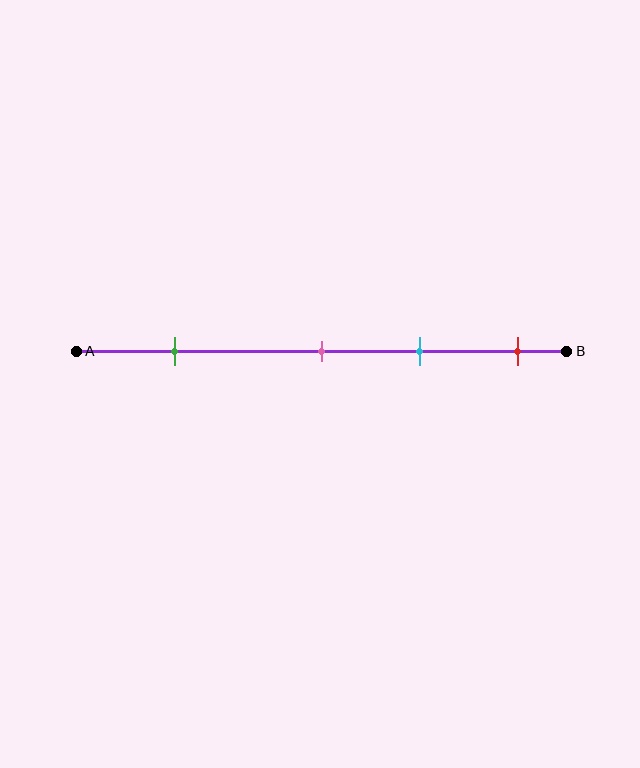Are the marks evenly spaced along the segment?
No, the marks are not evenly spaced.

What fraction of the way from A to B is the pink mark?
The pink mark is approximately 50% (0.5) of the way from A to B.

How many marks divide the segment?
There are 4 marks dividing the segment.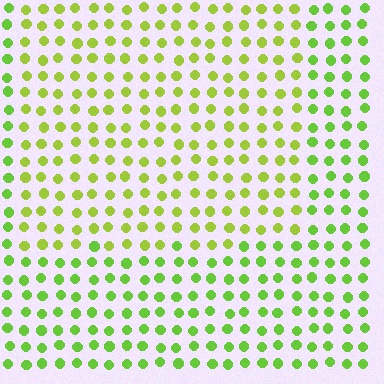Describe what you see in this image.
The image is filled with small lime elements in a uniform arrangement. A rectangle-shaped region is visible where the elements are tinted to a slightly different hue, forming a subtle color boundary.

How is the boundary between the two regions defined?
The boundary is defined purely by a slight shift in hue (about 22 degrees). Spacing, size, and orientation are identical on both sides.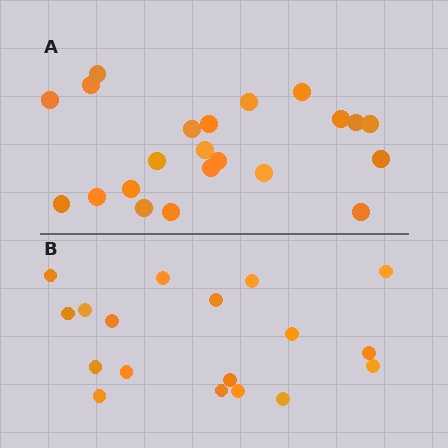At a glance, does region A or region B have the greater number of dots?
Region A (the top region) has more dots.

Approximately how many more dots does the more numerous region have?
Region A has about 4 more dots than region B.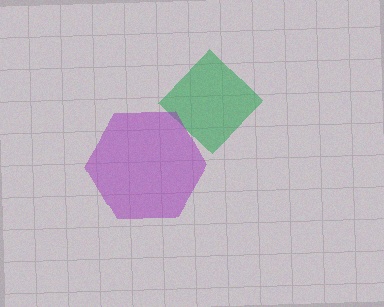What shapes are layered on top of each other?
The layered shapes are: a green diamond, a purple hexagon.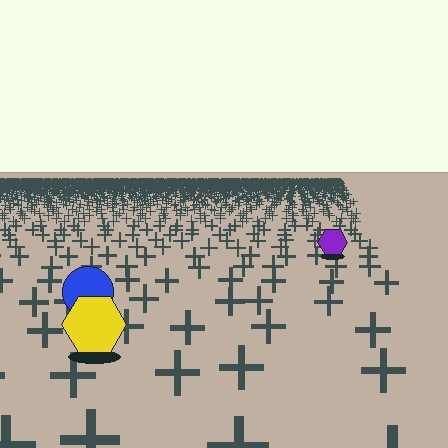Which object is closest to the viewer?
The yellow hexagon is closest. The texture marks near it are larger and more spread out.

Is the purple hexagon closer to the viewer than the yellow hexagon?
No. The yellow hexagon is closer — you can tell from the texture gradient: the ground texture is coarser near it.